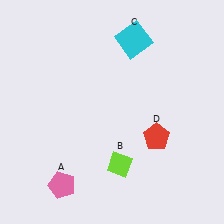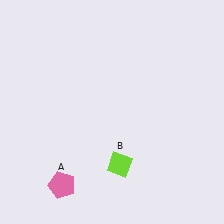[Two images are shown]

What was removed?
The red pentagon (D), the cyan square (C) were removed in Image 2.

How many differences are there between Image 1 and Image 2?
There are 2 differences between the two images.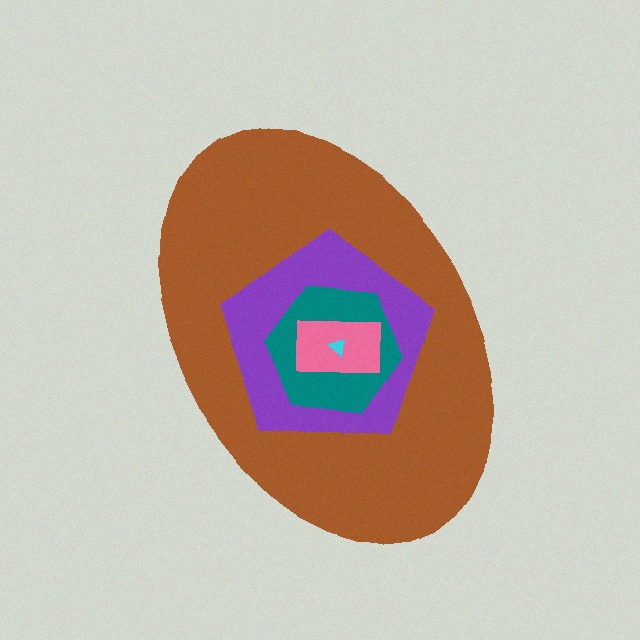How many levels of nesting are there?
5.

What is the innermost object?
The cyan triangle.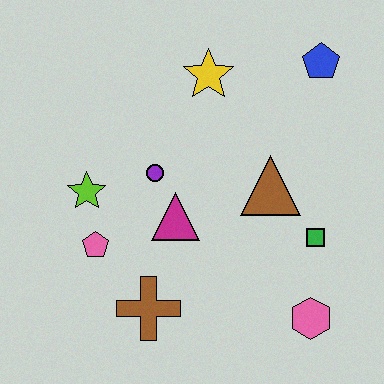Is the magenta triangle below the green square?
No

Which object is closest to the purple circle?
The magenta triangle is closest to the purple circle.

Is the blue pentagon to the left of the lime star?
No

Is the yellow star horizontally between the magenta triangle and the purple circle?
No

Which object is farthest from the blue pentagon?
The brown cross is farthest from the blue pentagon.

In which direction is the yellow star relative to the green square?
The yellow star is above the green square.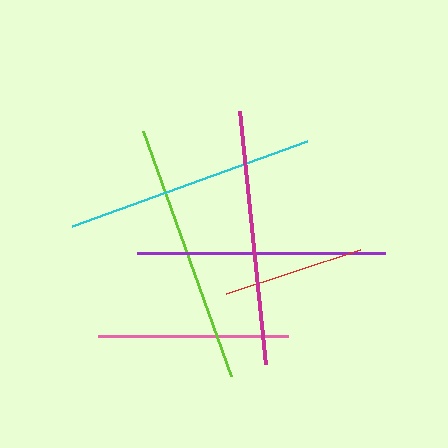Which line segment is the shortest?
The red line is the shortest at approximately 141 pixels.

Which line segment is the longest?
The lime line is the longest at approximately 260 pixels.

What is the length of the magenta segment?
The magenta segment is approximately 255 pixels long.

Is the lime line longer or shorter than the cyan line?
The lime line is longer than the cyan line.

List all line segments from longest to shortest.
From longest to shortest: lime, magenta, cyan, purple, pink, red.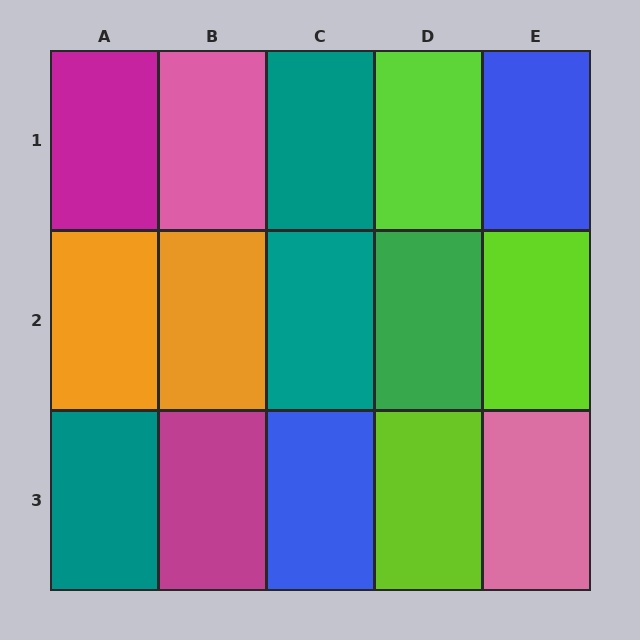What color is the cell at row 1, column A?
Magenta.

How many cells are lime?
3 cells are lime.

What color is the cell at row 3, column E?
Pink.